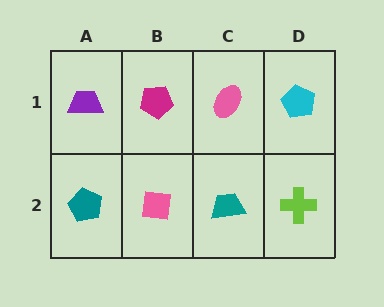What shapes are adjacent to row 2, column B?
A magenta pentagon (row 1, column B), a teal pentagon (row 2, column A), a teal trapezoid (row 2, column C).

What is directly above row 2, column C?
A pink ellipse.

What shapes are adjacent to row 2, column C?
A pink ellipse (row 1, column C), a pink square (row 2, column B), a lime cross (row 2, column D).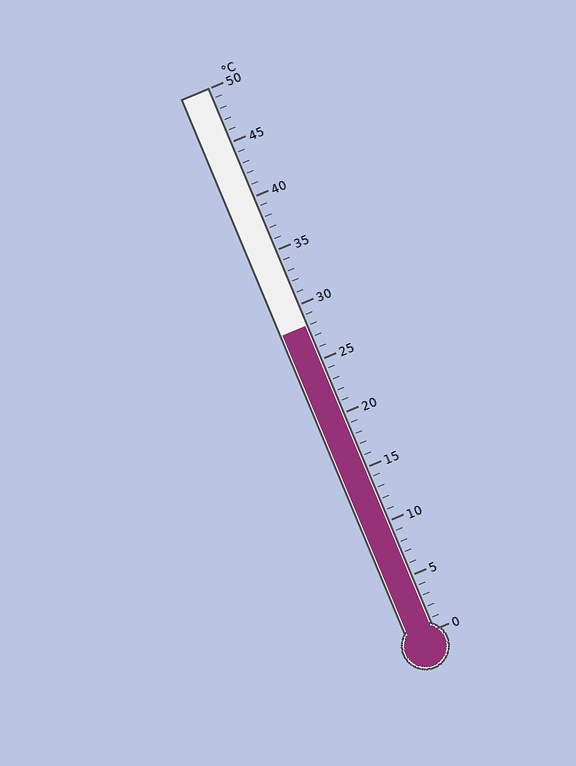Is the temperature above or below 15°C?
The temperature is above 15°C.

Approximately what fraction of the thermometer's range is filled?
The thermometer is filled to approximately 55% of its range.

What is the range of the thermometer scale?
The thermometer scale ranges from 0°C to 50°C.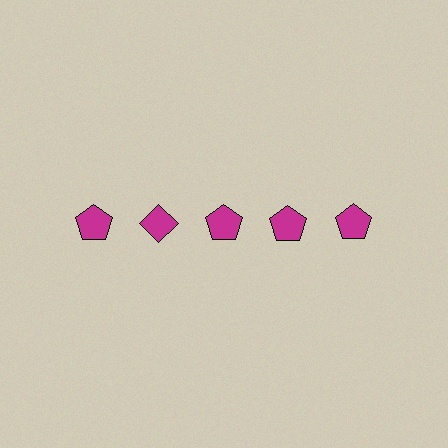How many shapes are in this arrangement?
There are 5 shapes arranged in a grid pattern.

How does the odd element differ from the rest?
It has a different shape: diamond instead of pentagon.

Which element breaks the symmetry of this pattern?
The magenta diamond in the top row, second from left column breaks the symmetry. All other shapes are magenta pentagons.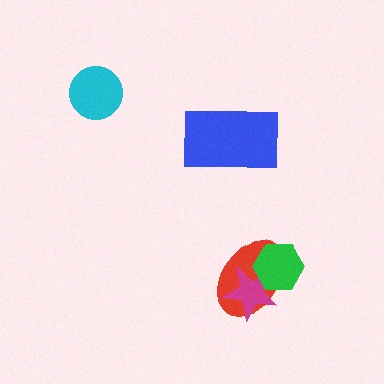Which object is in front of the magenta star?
The green hexagon is in front of the magenta star.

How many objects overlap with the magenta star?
2 objects overlap with the magenta star.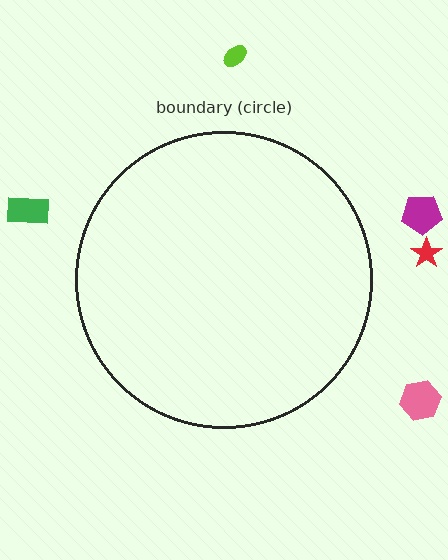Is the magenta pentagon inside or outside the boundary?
Outside.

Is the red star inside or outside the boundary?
Outside.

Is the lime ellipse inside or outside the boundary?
Outside.